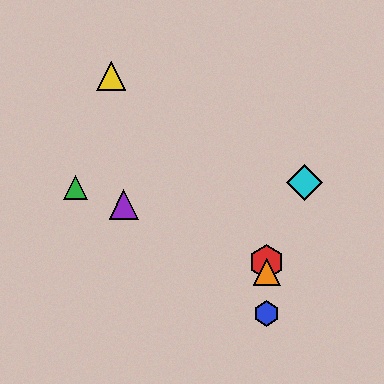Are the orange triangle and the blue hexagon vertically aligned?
Yes, both are at x≈267.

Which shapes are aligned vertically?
The red hexagon, the blue hexagon, the orange triangle are aligned vertically.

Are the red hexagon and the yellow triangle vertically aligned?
No, the red hexagon is at x≈267 and the yellow triangle is at x≈111.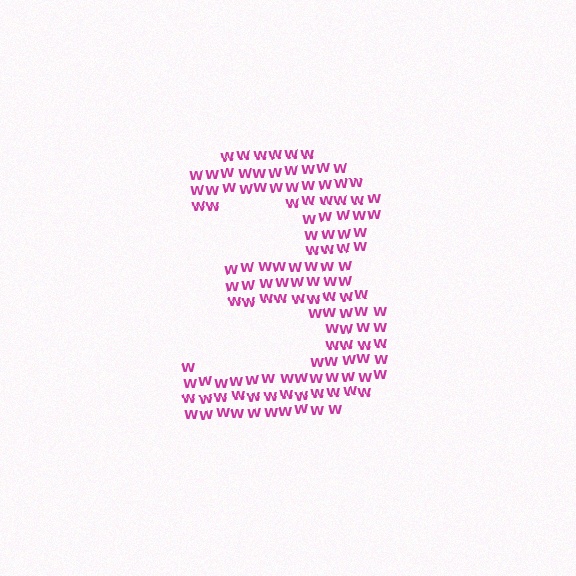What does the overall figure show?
The overall figure shows the digit 3.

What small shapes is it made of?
It is made of small letter W's.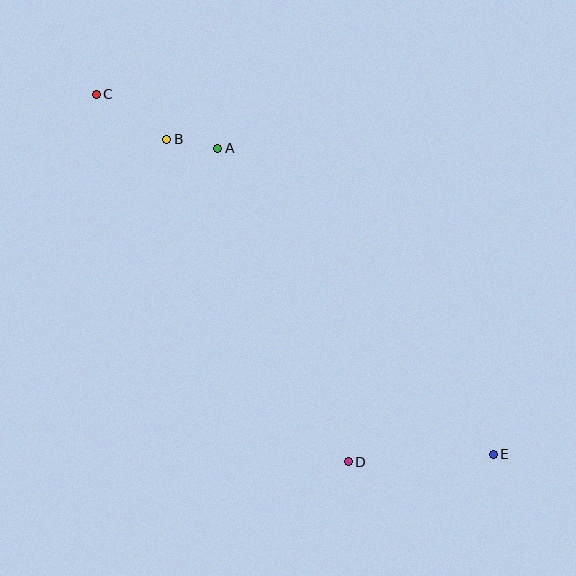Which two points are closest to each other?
Points A and B are closest to each other.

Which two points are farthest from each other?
Points C and E are farthest from each other.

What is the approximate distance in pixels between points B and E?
The distance between B and E is approximately 454 pixels.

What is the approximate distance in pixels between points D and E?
The distance between D and E is approximately 145 pixels.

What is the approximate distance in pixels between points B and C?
The distance between B and C is approximately 84 pixels.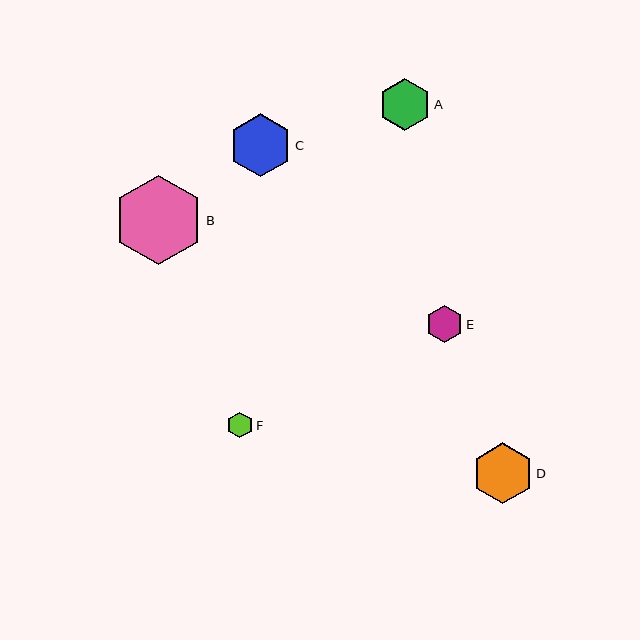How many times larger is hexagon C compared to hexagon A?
Hexagon C is approximately 1.2 times the size of hexagon A.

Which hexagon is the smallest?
Hexagon F is the smallest with a size of approximately 26 pixels.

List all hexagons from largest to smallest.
From largest to smallest: B, C, D, A, E, F.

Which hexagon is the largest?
Hexagon B is the largest with a size of approximately 89 pixels.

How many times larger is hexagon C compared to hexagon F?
Hexagon C is approximately 2.4 times the size of hexagon F.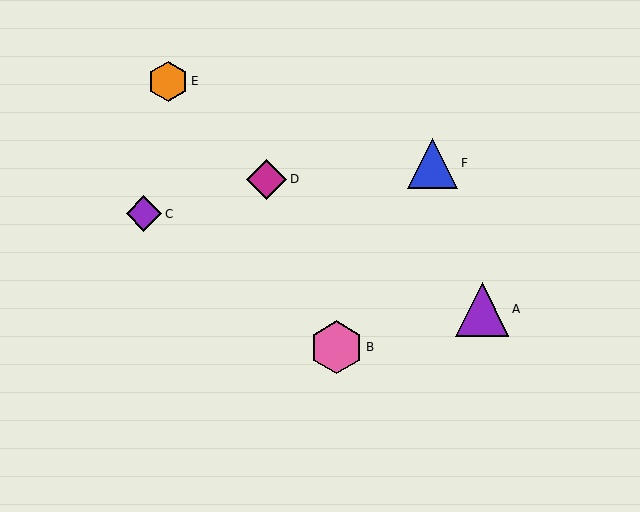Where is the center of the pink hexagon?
The center of the pink hexagon is at (337, 347).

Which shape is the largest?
The purple triangle (labeled A) is the largest.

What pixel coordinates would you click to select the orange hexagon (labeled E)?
Click at (168, 81) to select the orange hexagon E.